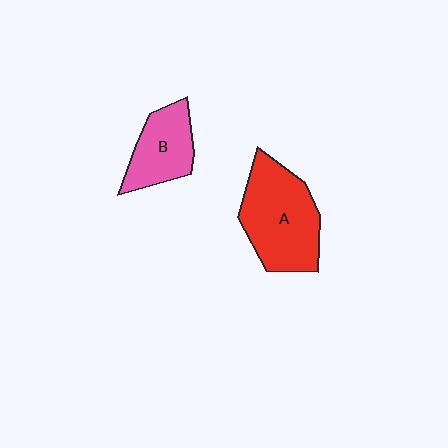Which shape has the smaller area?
Shape B (pink).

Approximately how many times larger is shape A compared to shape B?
Approximately 1.6 times.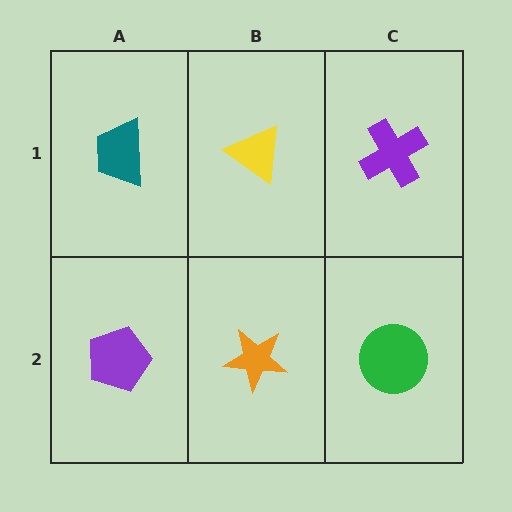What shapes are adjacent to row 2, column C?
A purple cross (row 1, column C), an orange star (row 2, column B).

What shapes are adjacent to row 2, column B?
A yellow triangle (row 1, column B), a purple pentagon (row 2, column A), a green circle (row 2, column C).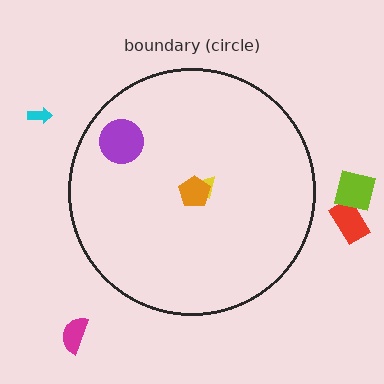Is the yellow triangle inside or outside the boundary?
Inside.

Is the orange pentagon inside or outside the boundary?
Inside.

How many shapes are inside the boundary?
3 inside, 4 outside.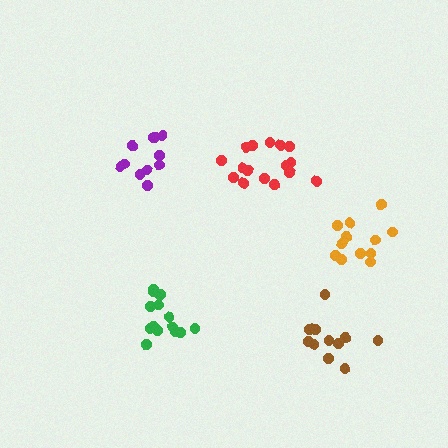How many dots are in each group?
Group 1: 16 dots, Group 2: 11 dots, Group 3: 15 dots, Group 4: 12 dots, Group 5: 12 dots (66 total).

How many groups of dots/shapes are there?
There are 5 groups.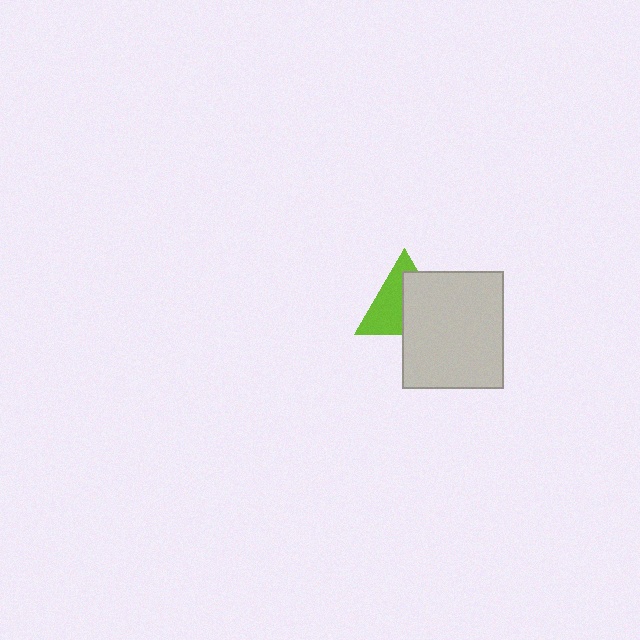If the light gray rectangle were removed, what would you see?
You would see the complete lime triangle.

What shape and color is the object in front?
The object in front is a light gray rectangle.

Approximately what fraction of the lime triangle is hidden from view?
Roughly 51% of the lime triangle is hidden behind the light gray rectangle.